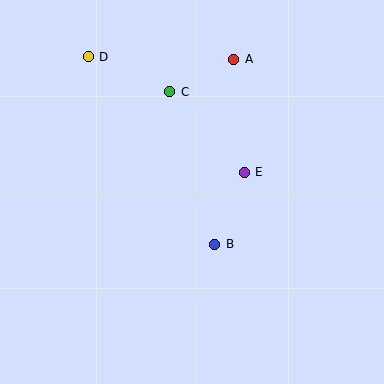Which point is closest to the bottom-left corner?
Point B is closest to the bottom-left corner.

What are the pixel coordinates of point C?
Point C is at (170, 92).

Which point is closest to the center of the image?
Point E at (244, 172) is closest to the center.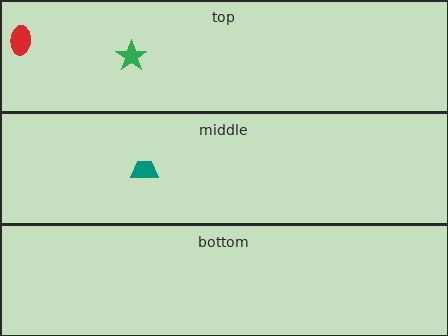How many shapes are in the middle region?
1.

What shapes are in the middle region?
The teal trapezoid.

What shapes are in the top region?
The red ellipse, the green star.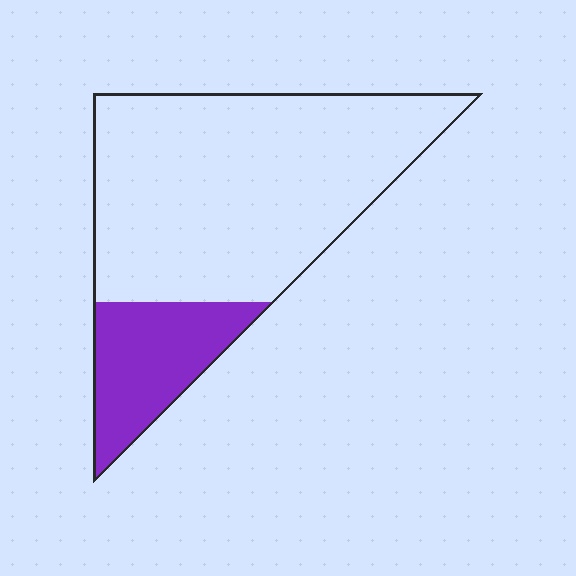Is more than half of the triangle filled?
No.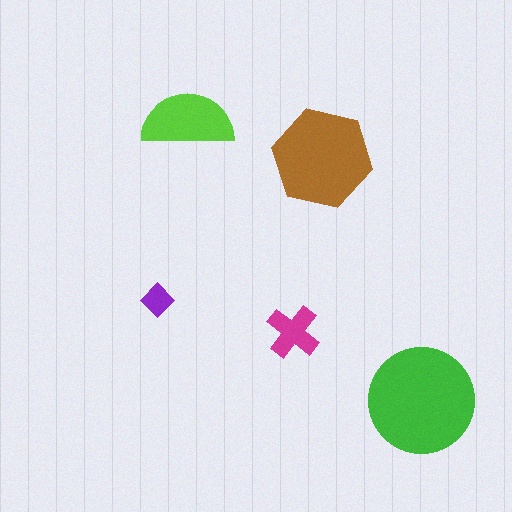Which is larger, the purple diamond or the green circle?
The green circle.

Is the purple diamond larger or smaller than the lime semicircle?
Smaller.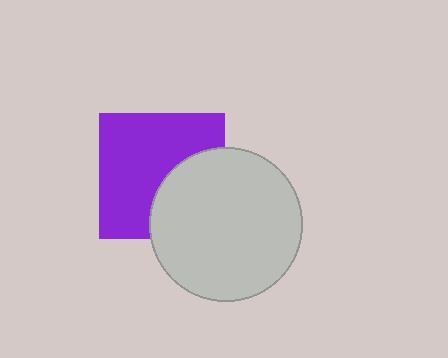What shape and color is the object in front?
The object in front is a light gray circle.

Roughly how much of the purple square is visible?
About half of it is visible (roughly 64%).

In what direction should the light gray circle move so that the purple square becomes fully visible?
The light gray circle should move right. That is the shortest direction to clear the overlap and leave the purple square fully visible.